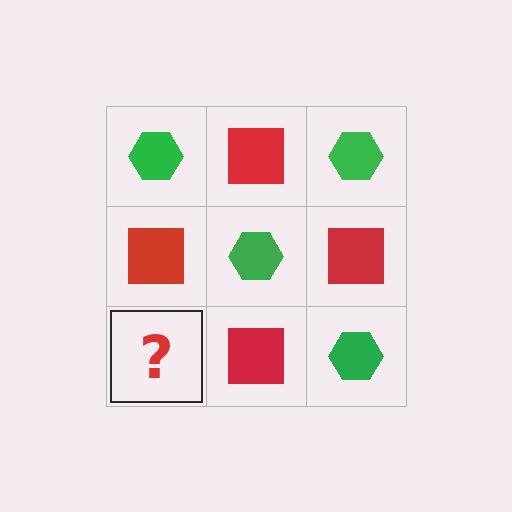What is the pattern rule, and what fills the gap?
The rule is that it alternates green hexagon and red square in a checkerboard pattern. The gap should be filled with a green hexagon.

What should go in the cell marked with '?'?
The missing cell should contain a green hexagon.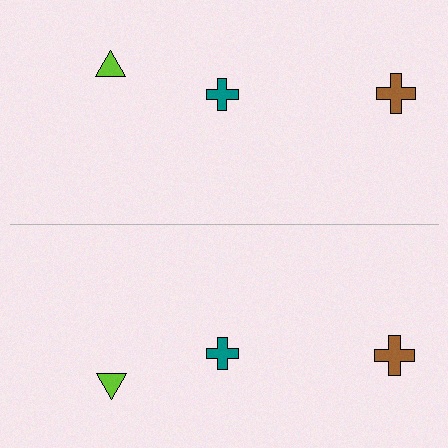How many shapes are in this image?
There are 6 shapes in this image.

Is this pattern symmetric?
Yes, this pattern has bilateral (reflection) symmetry.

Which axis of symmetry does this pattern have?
The pattern has a horizontal axis of symmetry running through the center of the image.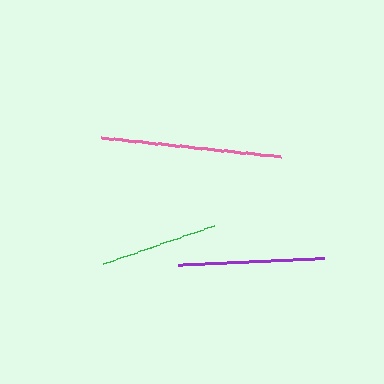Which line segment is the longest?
The pink line is the longest at approximately 179 pixels.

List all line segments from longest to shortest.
From longest to shortest: pink, purple, green.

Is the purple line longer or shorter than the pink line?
The pink line is longer than the purple line.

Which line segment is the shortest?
The green line is the shortest at approximately 116 pixels.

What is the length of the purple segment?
The purple segment is approximately 146 pixels long.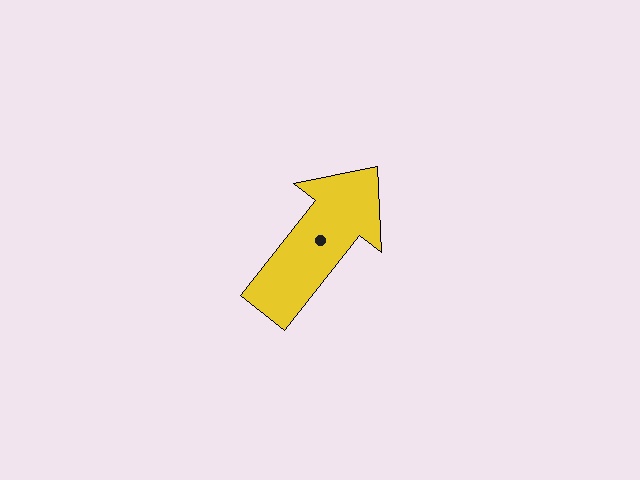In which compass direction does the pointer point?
Northeast.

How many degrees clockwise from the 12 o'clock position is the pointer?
Approximately 38 degrees.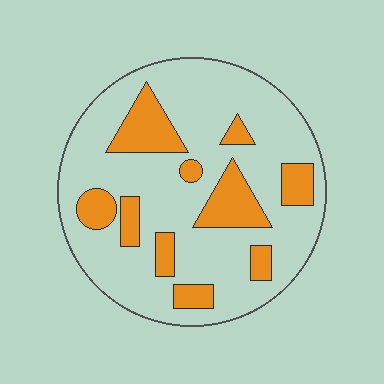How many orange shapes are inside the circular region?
10.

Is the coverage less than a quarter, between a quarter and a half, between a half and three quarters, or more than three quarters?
Less than a quarter.